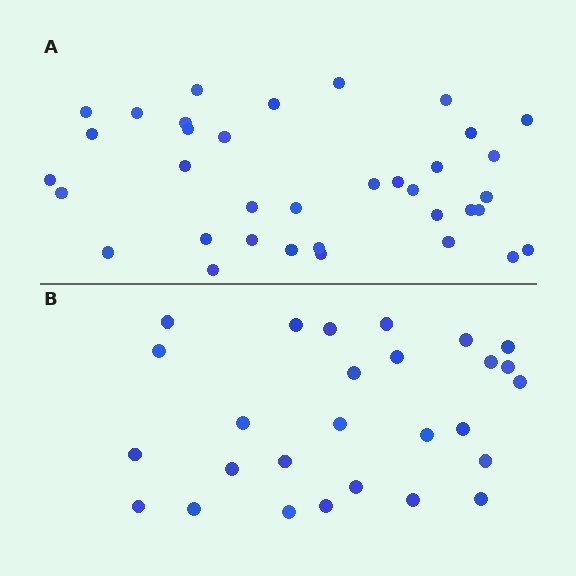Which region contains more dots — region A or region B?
Region A (the top region) has more dots.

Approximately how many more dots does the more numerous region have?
Region A has roughly 8 or so more dots than region B.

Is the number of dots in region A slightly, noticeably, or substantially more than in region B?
Region A has noticeably more, but not dramatically so. The ratio is roughly 1.3 to 1.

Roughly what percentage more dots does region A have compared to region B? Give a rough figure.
About 35% more.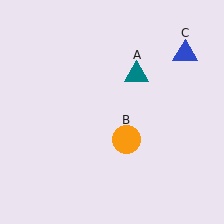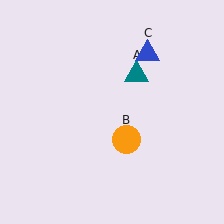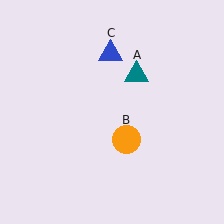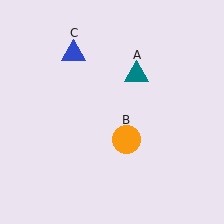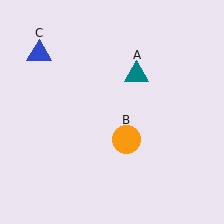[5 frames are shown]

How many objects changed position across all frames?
1 object changed position: blue triangle (object C).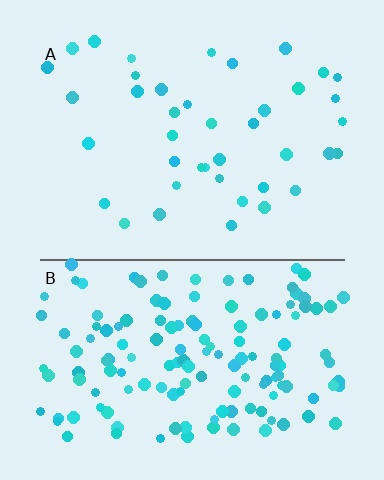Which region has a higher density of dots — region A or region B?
B (the bottom).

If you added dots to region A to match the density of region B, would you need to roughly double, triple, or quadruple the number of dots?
Approximately quadruple.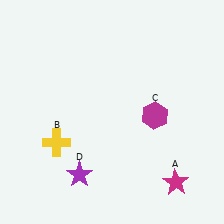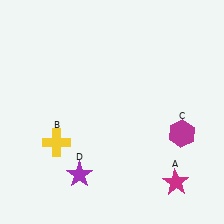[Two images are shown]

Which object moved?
The magenta hexagon (C) moved right.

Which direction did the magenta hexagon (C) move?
The magenta hexagon (C) moved right.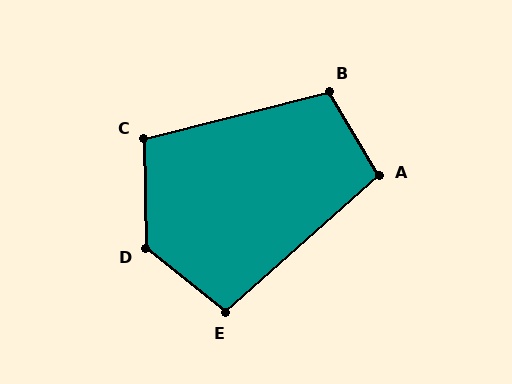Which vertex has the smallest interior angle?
E, at approximately 100 degrees.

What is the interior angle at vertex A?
Approximately 101 degrees (obtuse).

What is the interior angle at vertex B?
Approximately 106 degrees (obtuse).